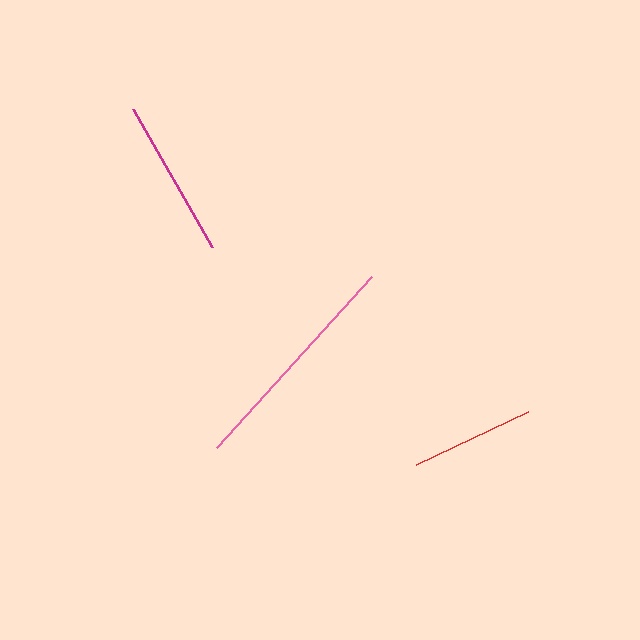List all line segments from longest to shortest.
From longest to shortest: pink, magenta, red.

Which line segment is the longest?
The pink line is the longest at approximately 230 pixels.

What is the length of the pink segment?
The pink segment is approximately 230 pixels long.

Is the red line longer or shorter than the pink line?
The pink line is longer than the red line.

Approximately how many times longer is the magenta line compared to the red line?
The magenta line is approximately 1.3 times the length of the red line.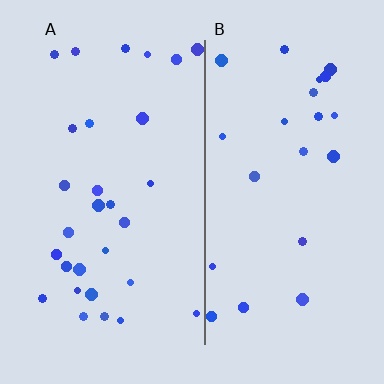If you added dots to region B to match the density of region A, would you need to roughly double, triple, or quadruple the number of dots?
Approximately double.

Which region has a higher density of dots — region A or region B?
A (the left).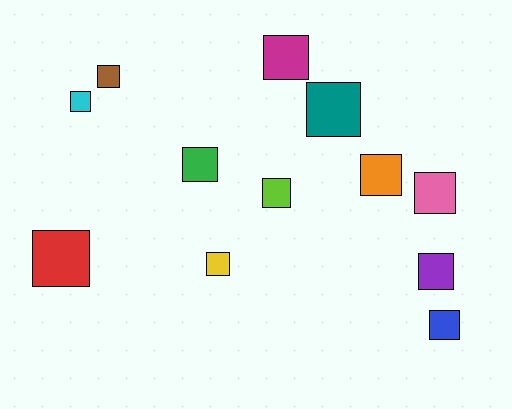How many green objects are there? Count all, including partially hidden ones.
There is 1 green object.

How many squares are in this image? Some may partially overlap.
There are 12 squares.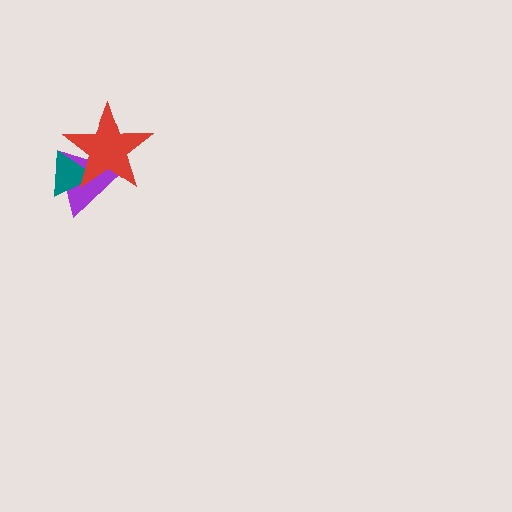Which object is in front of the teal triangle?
The red star is in front of the teal triangle.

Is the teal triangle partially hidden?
Yes, it is partially covered by another shape.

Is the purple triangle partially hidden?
Yes, it is partially covered by another shape.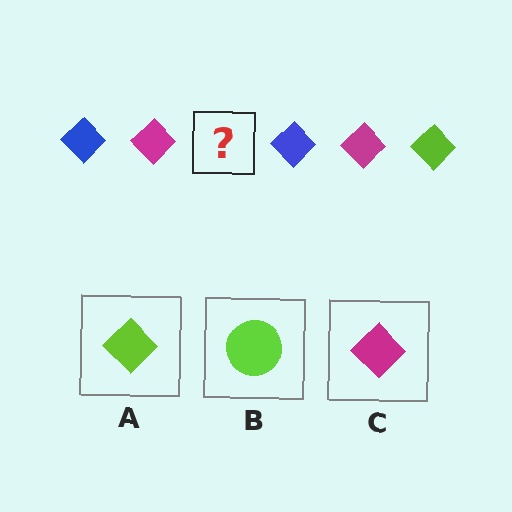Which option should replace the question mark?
Option A.